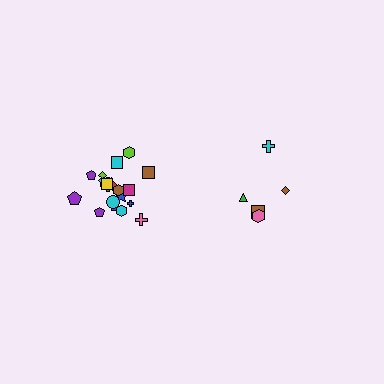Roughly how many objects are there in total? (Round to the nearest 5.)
Roughly 25 objects in total.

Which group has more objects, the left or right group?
The left group.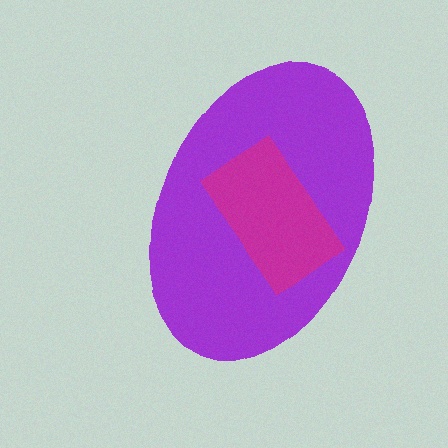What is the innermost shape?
The magenta rectangle.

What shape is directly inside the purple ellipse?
The magenta rectangle.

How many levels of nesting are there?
2.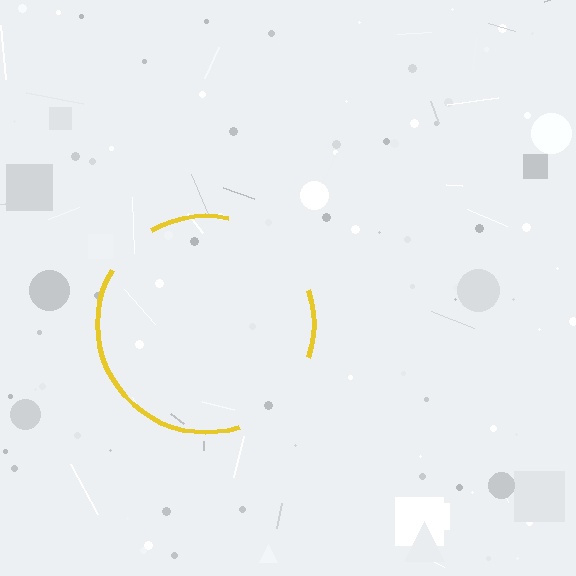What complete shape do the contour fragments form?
The contour fragments form a circle.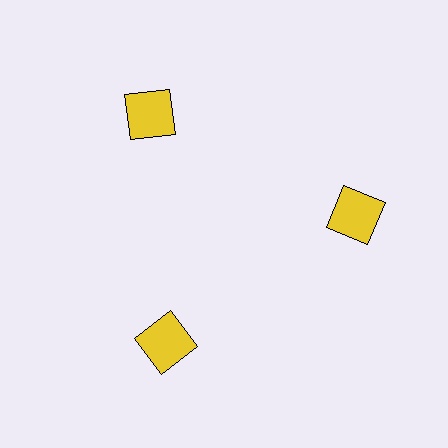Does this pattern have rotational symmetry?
Yes, this pattern has 3-fold rotational symmetry. It looks the same after rotating 120 degrees around the center.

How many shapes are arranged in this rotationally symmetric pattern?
There are 3 shapes, arranged in 3 groups of 1.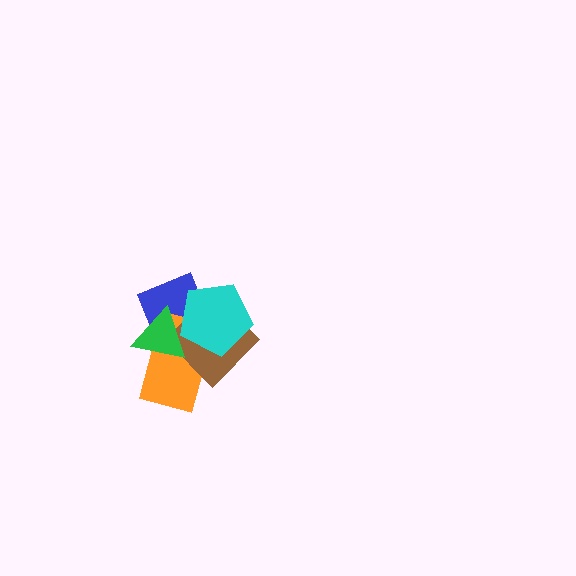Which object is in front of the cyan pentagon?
The green triangle is in front of the cyan pentagon.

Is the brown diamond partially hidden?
Yes, it is partially covered by another shape.